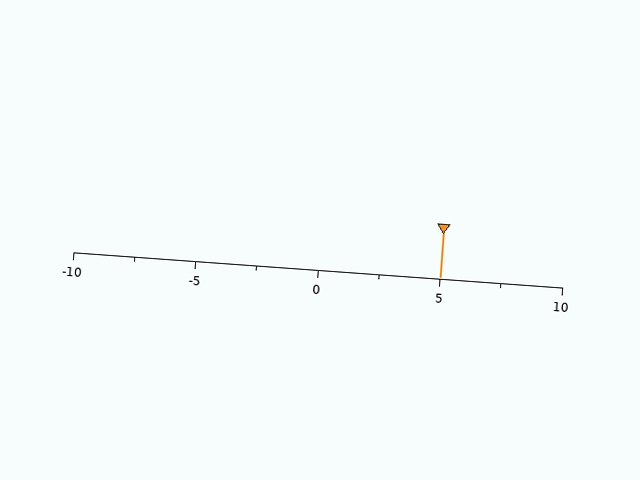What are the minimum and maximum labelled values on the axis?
The axis runs from -10 to 10.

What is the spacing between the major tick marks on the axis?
The major ticks are spaced 5 apart.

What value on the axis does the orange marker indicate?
The marker indicates approximately 5.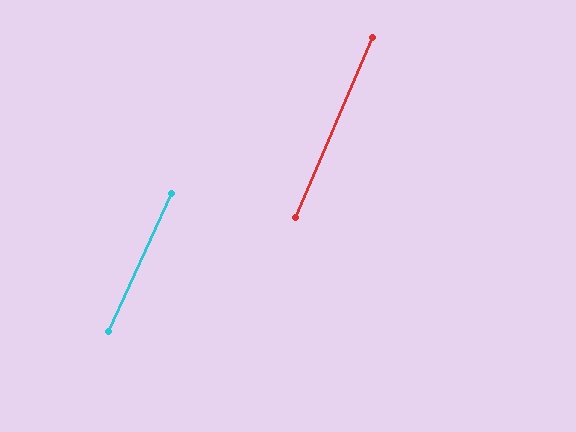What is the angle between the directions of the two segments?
Approximately 1 degree.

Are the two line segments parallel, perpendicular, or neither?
Parallel — their directions differ by only 1.4°.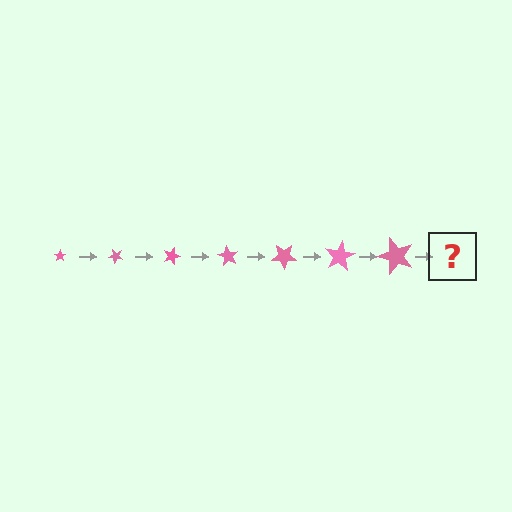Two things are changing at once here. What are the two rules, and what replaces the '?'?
The two rules are that the star grows larger each step and it rotates 45 degrees each step. The '?' should be a star, larger than the previous one and rotated 315 degrees from the start.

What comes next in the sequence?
The next element should be a star, larger than the previous one and rotated 315 degrees from the start.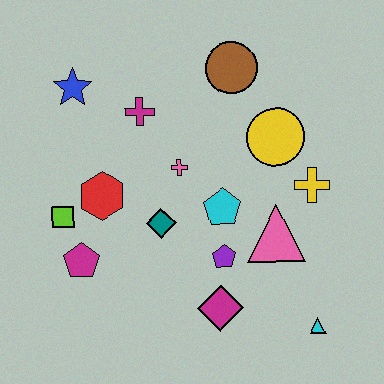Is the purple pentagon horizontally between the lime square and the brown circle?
Yes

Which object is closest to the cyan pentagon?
The purple pentagon is closest to the cyan pentagon.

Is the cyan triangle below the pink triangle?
Yes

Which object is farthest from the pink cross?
The cyan triangle is farthest from the pink cross.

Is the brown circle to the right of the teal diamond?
Yes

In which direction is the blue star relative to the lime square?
The blue star is above the lime square.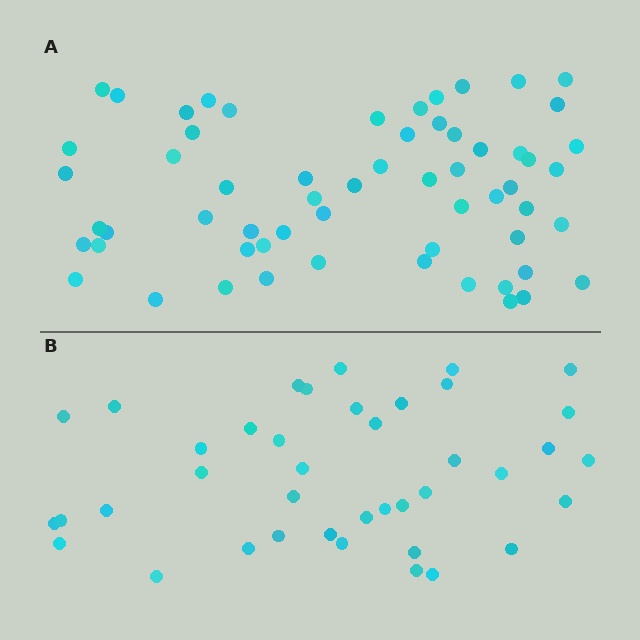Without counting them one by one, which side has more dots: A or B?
Region A (the top region) has more dots.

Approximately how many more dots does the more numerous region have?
Region A has approximately 20 more dots than region B.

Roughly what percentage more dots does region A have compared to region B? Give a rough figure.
About 50% more.